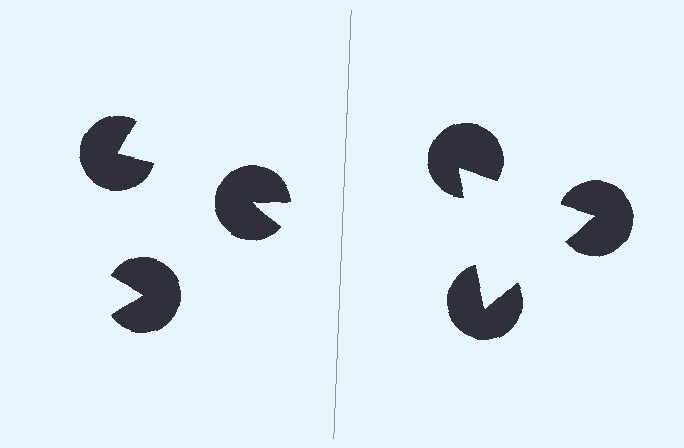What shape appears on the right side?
An illusory triangle.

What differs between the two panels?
The pac-man discs are positioned identically on both sides; only the wedge orientations differ. On the right they align to a triangle; on the left they are misaligned.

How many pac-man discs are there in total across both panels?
6 — 3 on each side.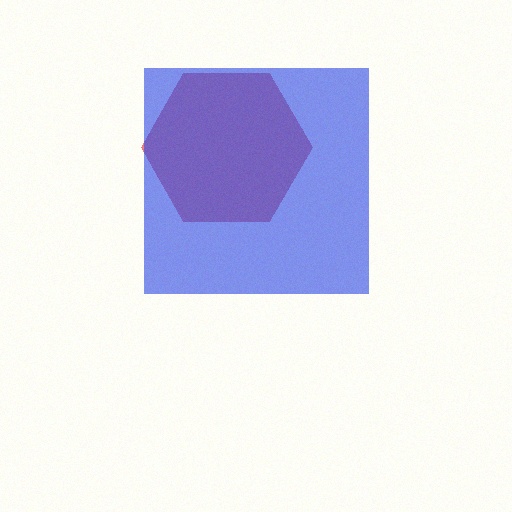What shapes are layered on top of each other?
The layered shapes are: a red hexagon, a blue square.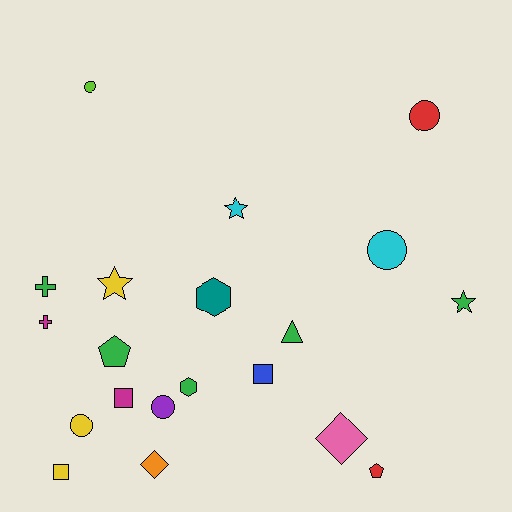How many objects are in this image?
There are 20 objects.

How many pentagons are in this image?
There are 2 pentagons.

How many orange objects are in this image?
There is 1 orange object.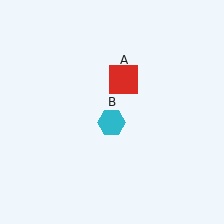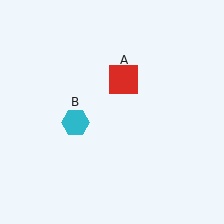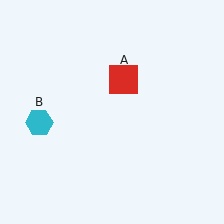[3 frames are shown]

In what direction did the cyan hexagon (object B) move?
The cyan hexagon (object B) moved left.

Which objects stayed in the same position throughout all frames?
Red square (object A) remained stationary.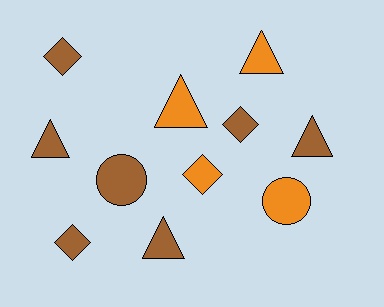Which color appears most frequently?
Brown, with 7 objects.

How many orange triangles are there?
There are 2 orange triangles.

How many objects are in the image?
There are 11 objects.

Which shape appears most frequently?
Triangle, with 5 objects.